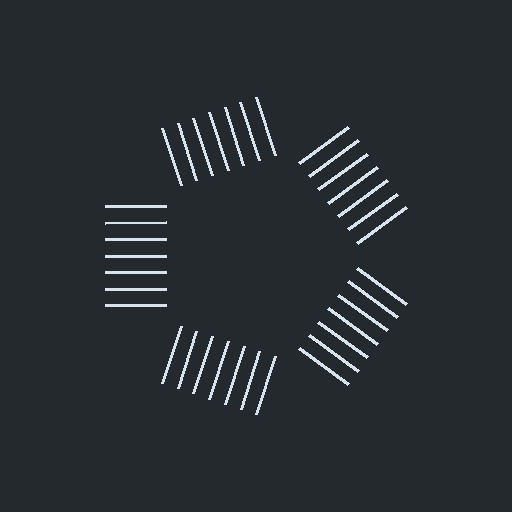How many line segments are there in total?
35 — 7 along each of the 5 edges.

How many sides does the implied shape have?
5 sides — the line-ends trace a pentagon.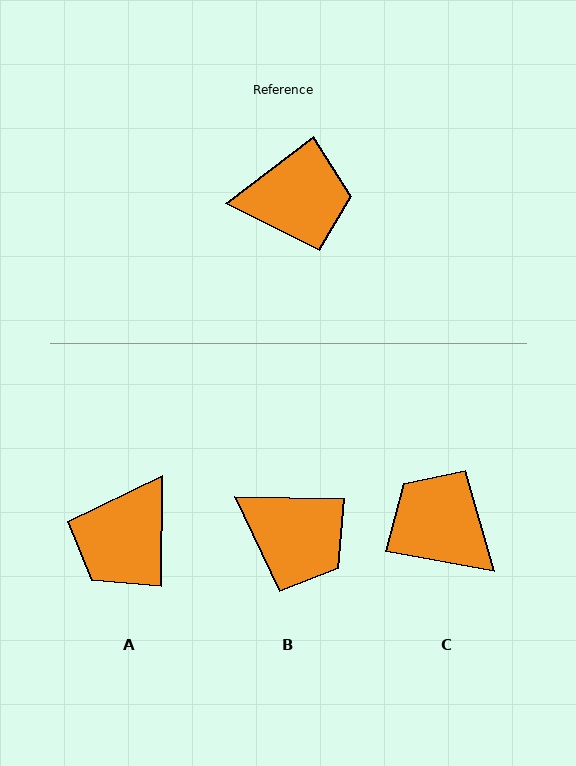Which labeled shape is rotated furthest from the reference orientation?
C, about 133 degrees away.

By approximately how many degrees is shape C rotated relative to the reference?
Approximately 133 degrees counter-clockwise.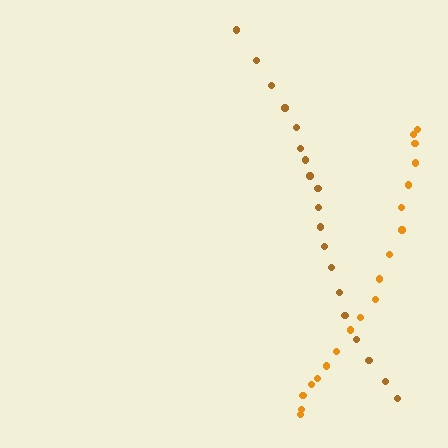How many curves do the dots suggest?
There are 2 distinct paths.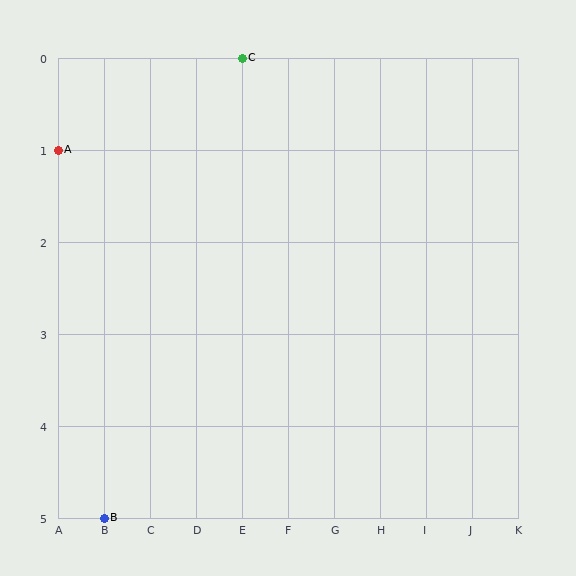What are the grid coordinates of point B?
Point B is at grid coordinates (B, 5).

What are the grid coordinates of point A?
Point A is at grid coordinates (A, 1).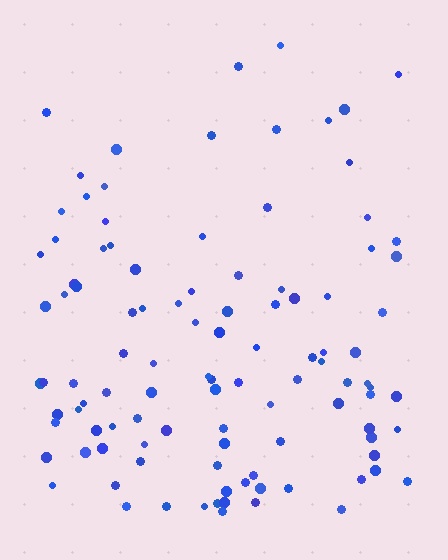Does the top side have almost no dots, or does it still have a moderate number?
Still a moderate number, just noticeably fewer than the bottom.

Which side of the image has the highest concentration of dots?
The bottom.